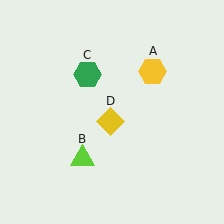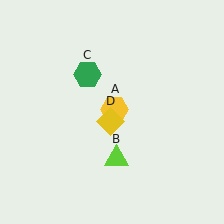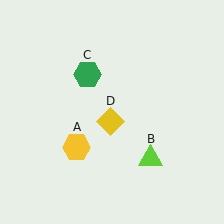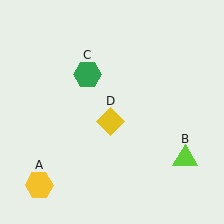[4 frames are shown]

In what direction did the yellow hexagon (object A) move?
The yellow hexagon (object A) moved down and to the left.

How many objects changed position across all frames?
2 objects changed position: yellow hexagon (object A), lime triangle (object B).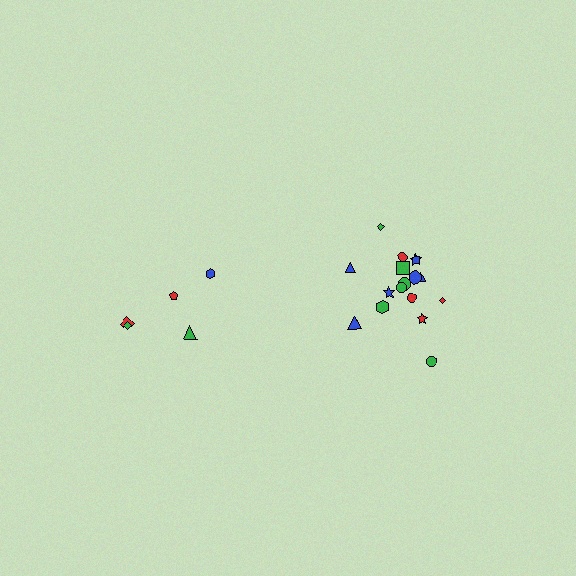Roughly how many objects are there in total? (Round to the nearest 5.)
Roughly 25 objects in total.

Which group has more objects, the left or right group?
The right group.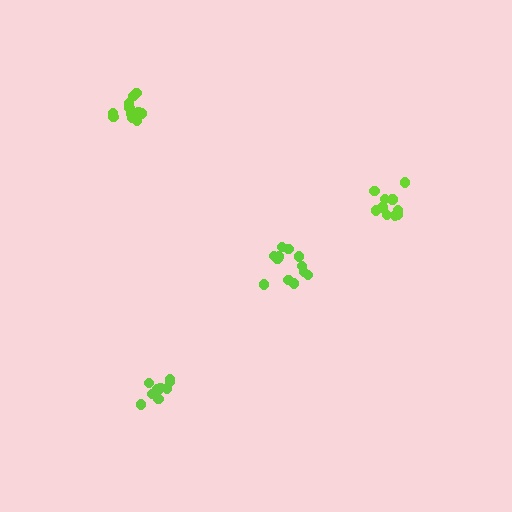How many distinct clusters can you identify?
There are 4 distinct clusters.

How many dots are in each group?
Group 1: 10 dots, Group 2: 10 dots, Group 3: 12 dots, Group 4: 14 dots (46 total).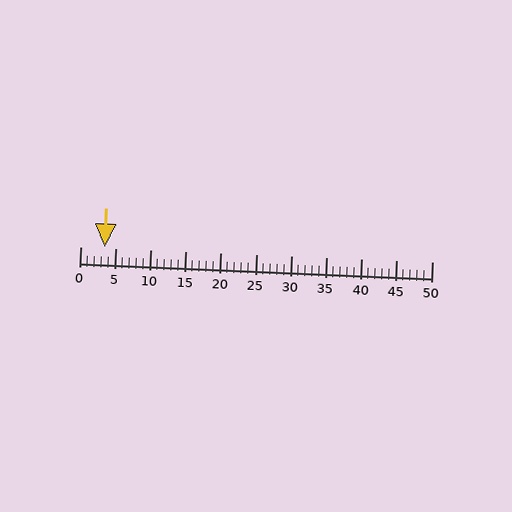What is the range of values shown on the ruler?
The ruler shows values from 0 to 50.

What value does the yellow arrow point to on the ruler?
The yellow arrow points to approximately 4.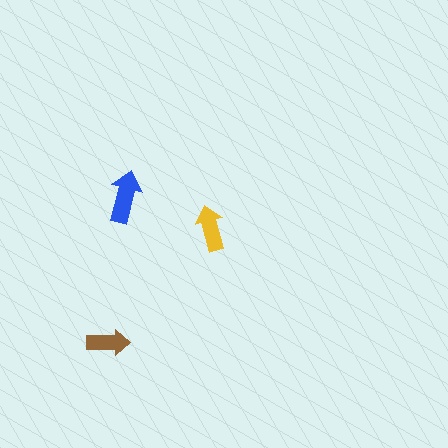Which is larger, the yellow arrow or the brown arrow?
The yellow one.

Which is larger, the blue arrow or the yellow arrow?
The blue one.